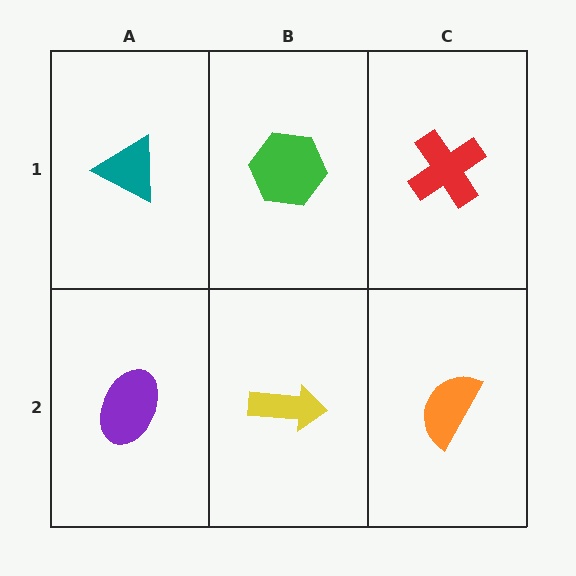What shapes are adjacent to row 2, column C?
A red cross (row 1, column C), a yellow arrow (row 2, column B).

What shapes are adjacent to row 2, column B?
A green hexagon (row 1, column B), a purple ellipse (row 2, column A), an orange semicircle (row 2, column C).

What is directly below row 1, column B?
A yellow arrow.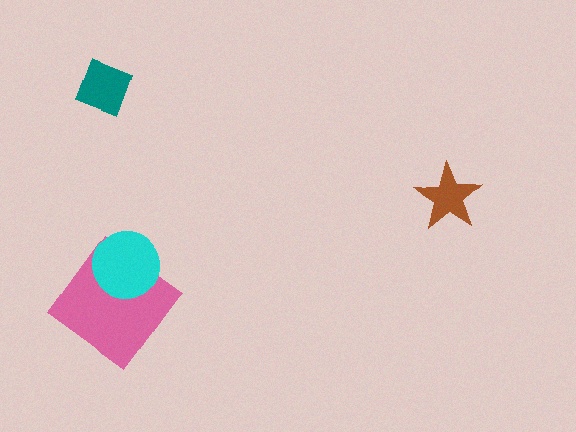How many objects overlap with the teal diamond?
0 objects overlap with the teal diamond.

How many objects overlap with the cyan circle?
1 object overlaps with the cyan circle.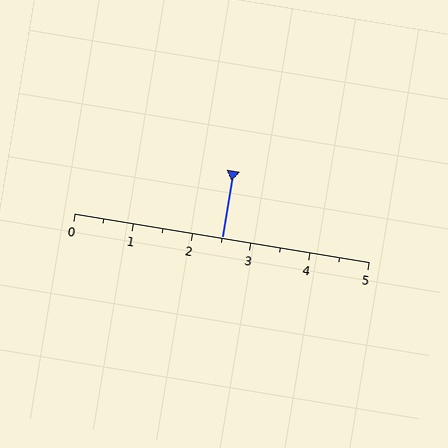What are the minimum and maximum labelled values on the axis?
The axis runs from 0 to 5.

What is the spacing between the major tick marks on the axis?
The major ticks are spaced 1 apart.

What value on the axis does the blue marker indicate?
The marker indicates approximately 2.5.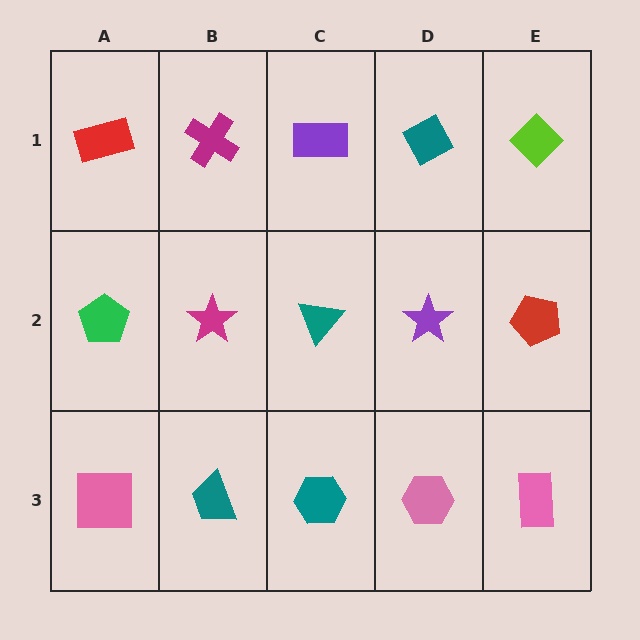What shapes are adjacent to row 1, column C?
A teal triangle (row 2, column C), a magenta cross (row 1, column B), a teal diamond (row 1, column D).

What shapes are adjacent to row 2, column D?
A teal diamond (row 1, column D), a pink hexagon (row 3, column D), a teal triangle (row 2, column C), a red pentagon (row 2, column E).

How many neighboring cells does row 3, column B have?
3.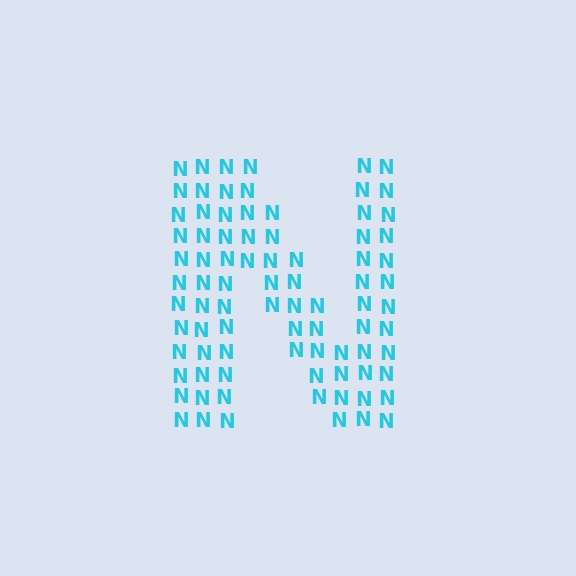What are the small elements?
The small elements are letter N's.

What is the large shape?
The large shape is the letter N.